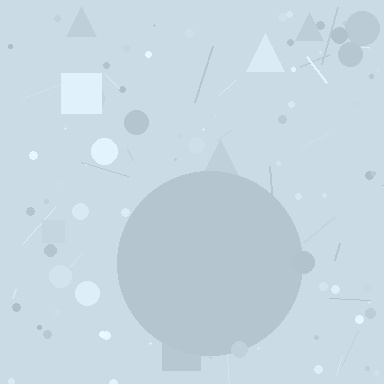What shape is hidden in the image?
A circle is hidden in the image.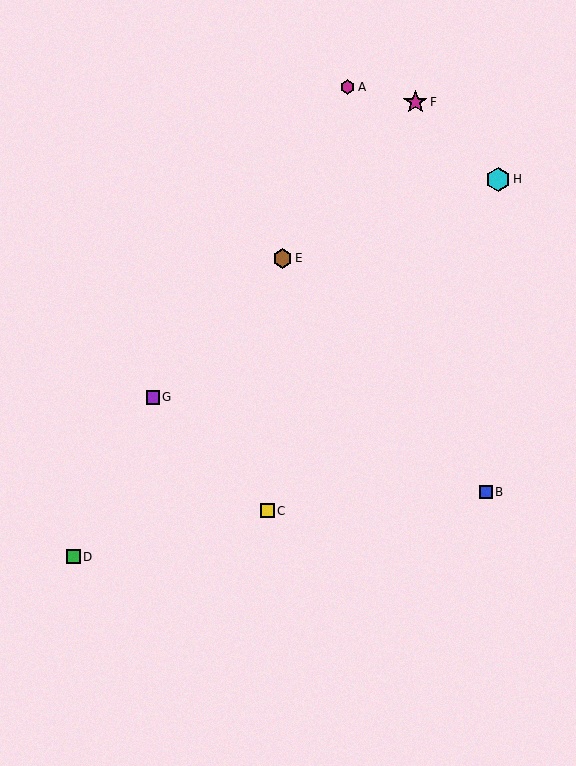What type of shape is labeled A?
Shape A is a magenta hexagon.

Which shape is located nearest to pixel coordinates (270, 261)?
The brown hexagon (labeled E) at (283, 258) is nearest to that location.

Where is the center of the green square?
The center of the green square is at (73, 557).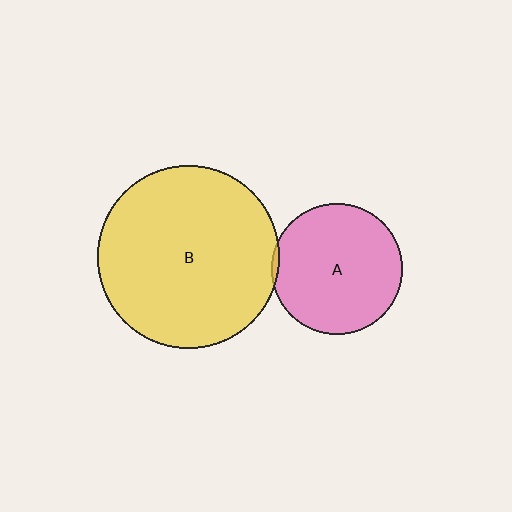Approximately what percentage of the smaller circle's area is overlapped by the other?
Approximately 5%.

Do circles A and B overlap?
Yes.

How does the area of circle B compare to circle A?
Approximately 1.9 times.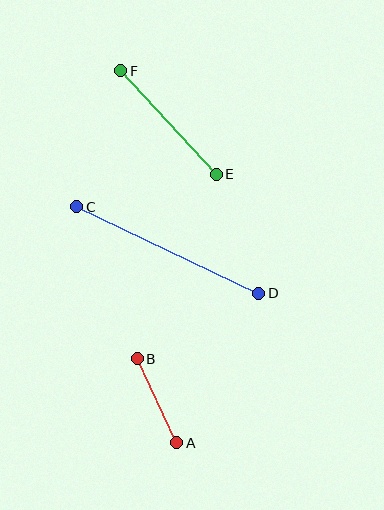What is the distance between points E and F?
The distance is approximately 141 pixels.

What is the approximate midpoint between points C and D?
The midpoint is at approximately (168, 250) pixels.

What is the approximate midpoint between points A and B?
The midpoint is at approximately (157, 401) pixels.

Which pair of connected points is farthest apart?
Points C and D are farthest apart.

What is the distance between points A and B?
The distance is approximately 93 pixels.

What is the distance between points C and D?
The distance is approximately 202 pixels.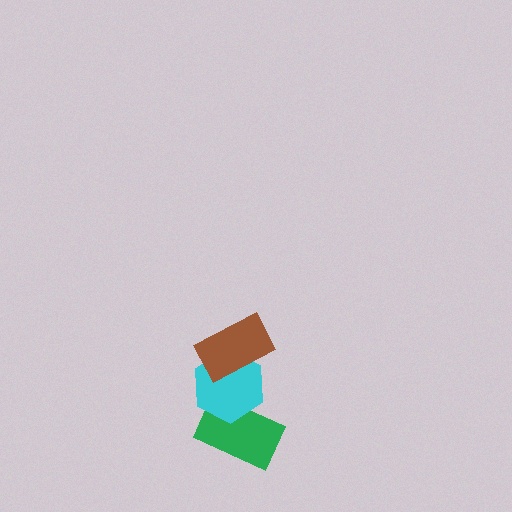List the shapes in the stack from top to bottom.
From top to bottom: the brown rectangle, the cyan hexagon, the green rectangle.